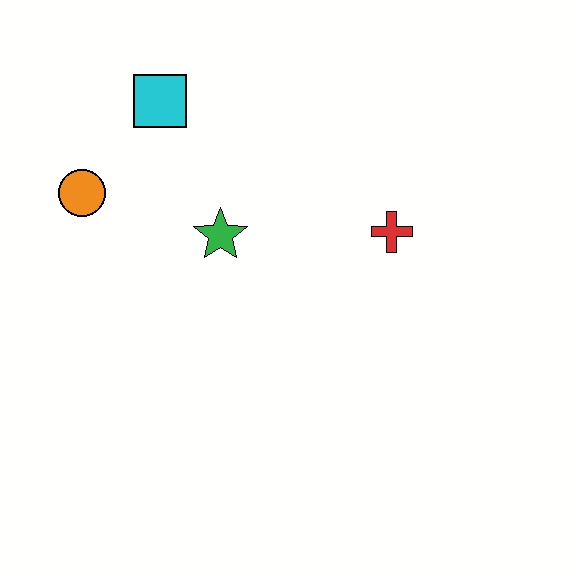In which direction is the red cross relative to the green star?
The red cross is to the right of the green star.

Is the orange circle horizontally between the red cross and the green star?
No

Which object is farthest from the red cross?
The orange circle is farthest from the red cross.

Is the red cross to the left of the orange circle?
No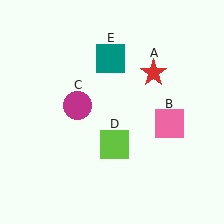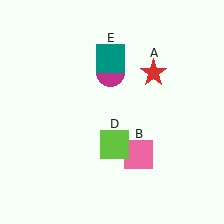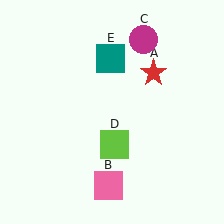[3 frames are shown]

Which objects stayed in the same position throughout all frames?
Red star (object A) and lime square (object D) and teal square (object E) remained stationary.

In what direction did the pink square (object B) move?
The pink square (object B) moved down and to the left.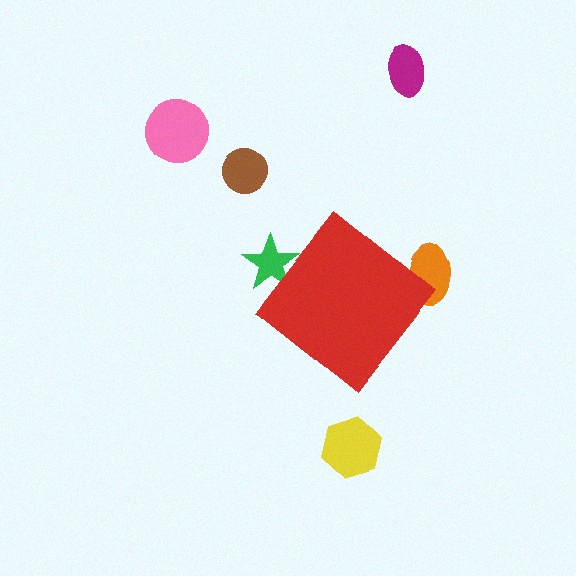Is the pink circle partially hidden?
No, the pink circle is fully visible.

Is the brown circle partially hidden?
No, the brown circle is fully visible.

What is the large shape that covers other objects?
A red diamond.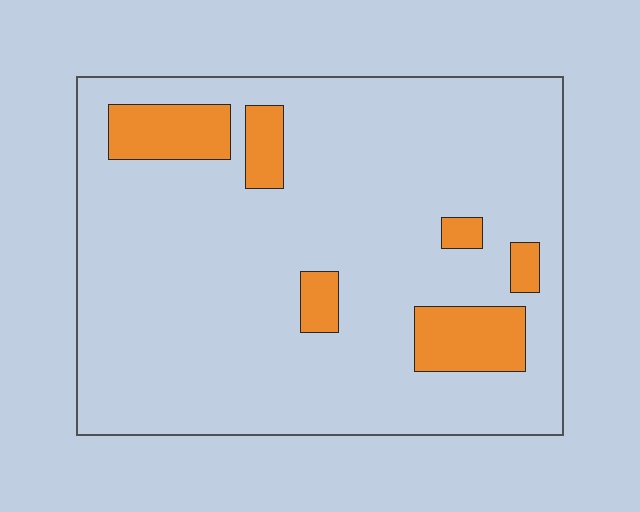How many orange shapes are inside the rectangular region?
6.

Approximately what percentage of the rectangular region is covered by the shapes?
Approximately 15%.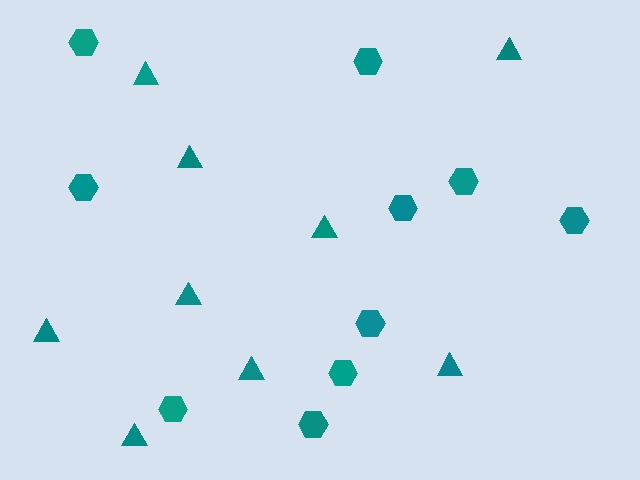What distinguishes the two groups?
There are 2 groups: one group of hexagons (10) and one group of triangles (9).